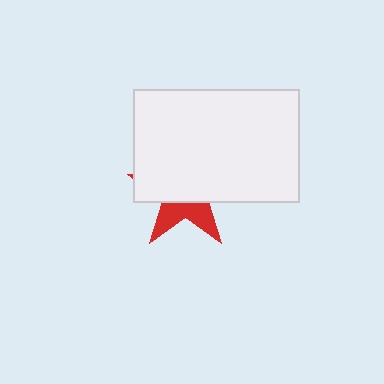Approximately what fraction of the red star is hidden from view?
Roughly 66% of the red star is hidden behind the white rectangle.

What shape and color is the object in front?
The object in front is a white rectangle.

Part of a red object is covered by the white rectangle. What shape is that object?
It is a star.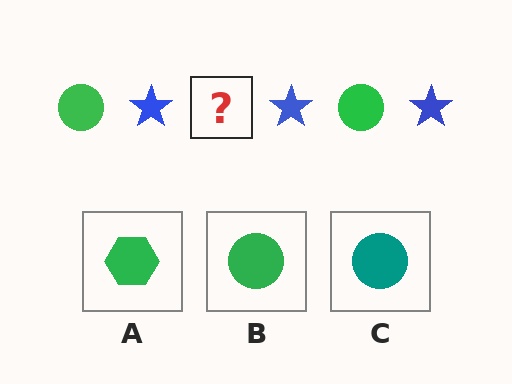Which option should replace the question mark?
Option B.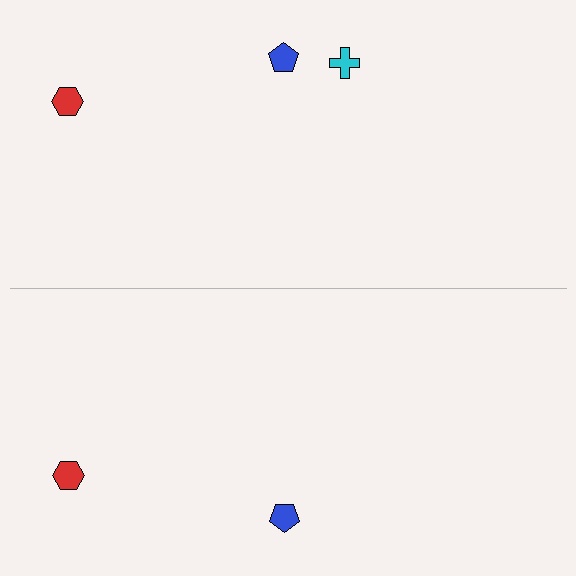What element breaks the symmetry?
A cyan cross is missing from the bottom side.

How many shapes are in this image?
There are 5 shapes in this image.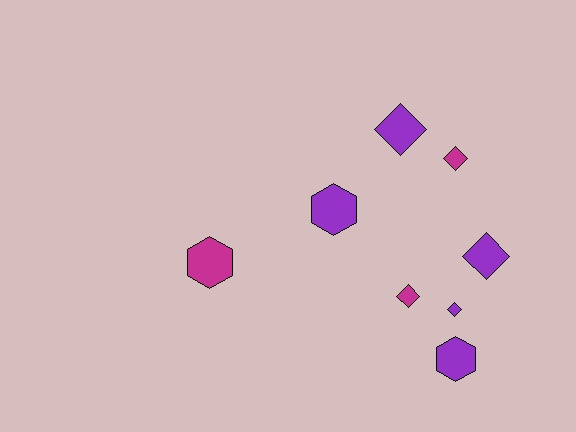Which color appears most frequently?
Purple, with 5 objects.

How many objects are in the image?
There are 8 objects.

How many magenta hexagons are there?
There is 1 magenta hexagon.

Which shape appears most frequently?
Diamond, with 5 objects.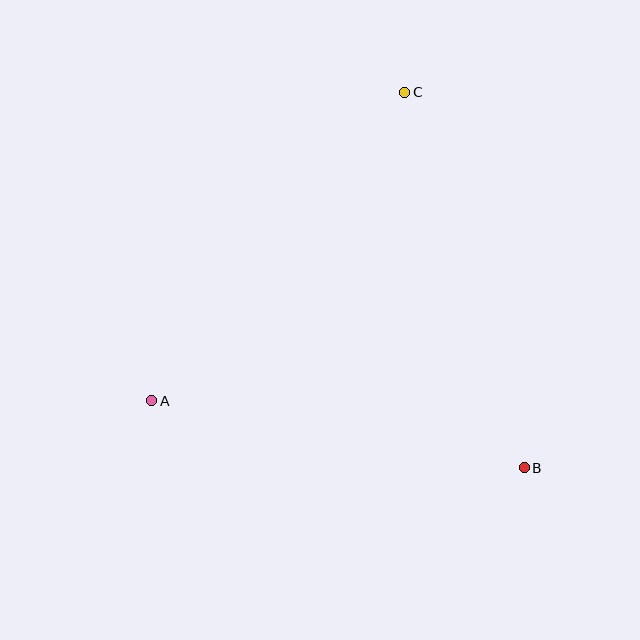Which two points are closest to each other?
Points A and B are closest to each other.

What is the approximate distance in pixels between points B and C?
The distance between B and C is approximately 394 pixels.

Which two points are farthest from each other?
Points A and C are farthest from each other.